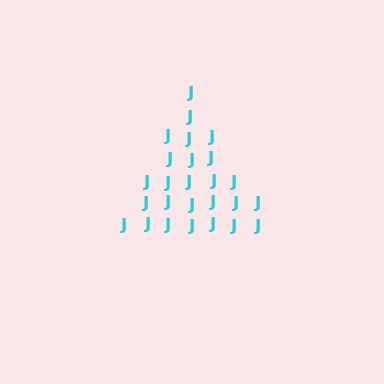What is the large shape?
The large shape is a triangle.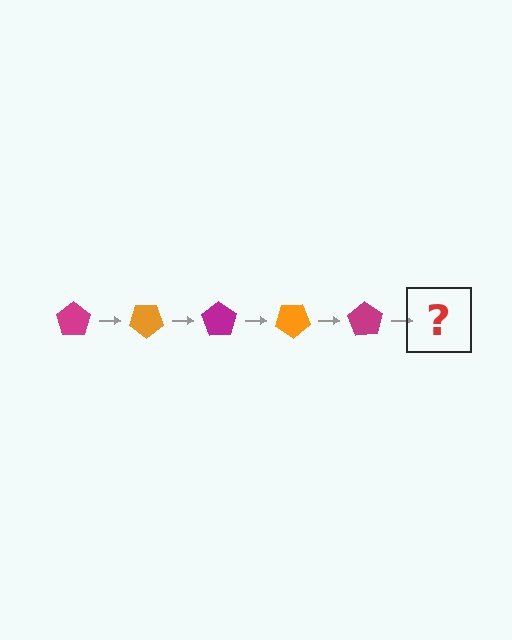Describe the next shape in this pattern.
It should be an orange pentagon, rotated 175 degrees from the start.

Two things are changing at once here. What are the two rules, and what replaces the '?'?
The two rules are that it rotates 35 degrees each step and the color cycles through magenta and orange. The '?' should be an orange pentagon, rotated 175 degrees from the start.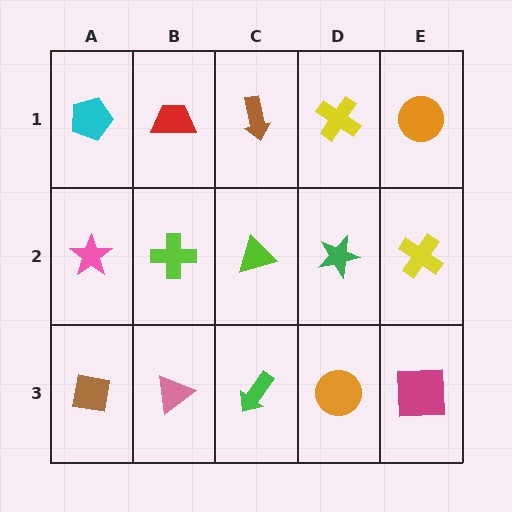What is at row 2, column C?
A lime triangle.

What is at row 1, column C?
A brown arrow.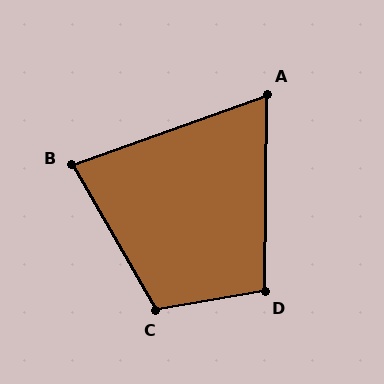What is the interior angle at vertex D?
Approximately 100 degrees (obtuse).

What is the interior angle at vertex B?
Approximately 80 degrees (acute).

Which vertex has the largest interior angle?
C, at approximately 110 degrees.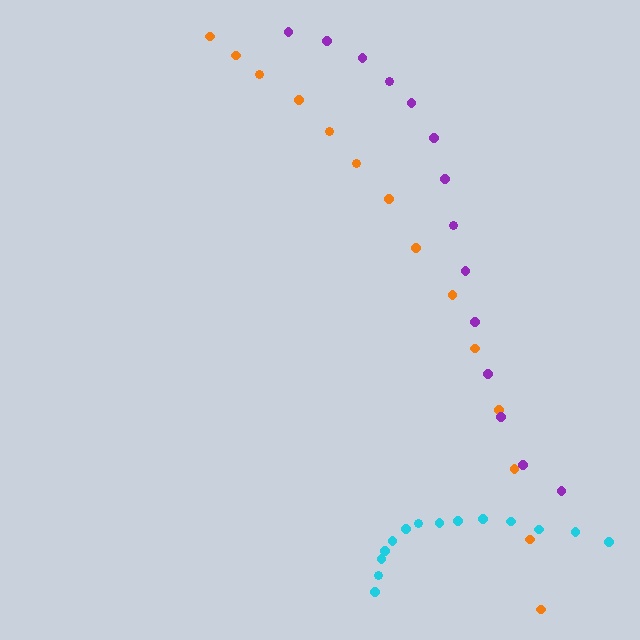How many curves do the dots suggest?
There are 3 distinct paths.